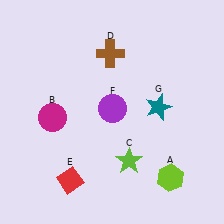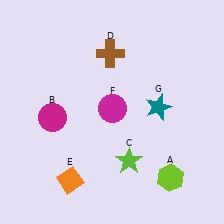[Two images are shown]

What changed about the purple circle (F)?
In Image 1, F is purple. In Image 2, it changed to magenta.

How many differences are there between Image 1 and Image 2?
There are 2 differences between the two images.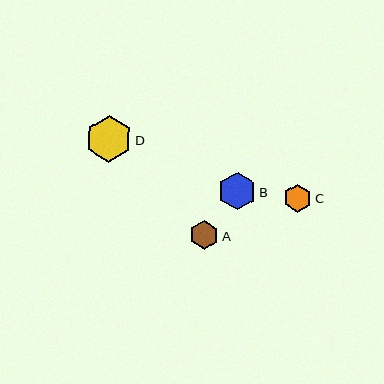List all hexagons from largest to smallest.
From largest to smallest: D, B, A, C.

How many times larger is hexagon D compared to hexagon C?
Hexagon D is approximately 1.7 times the size of hexagon C.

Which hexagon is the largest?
Hexagon D is the largest with a size of approximately 47 pixels.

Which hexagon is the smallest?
Hexagon C is the smallest with a size of approximately 27 pixels.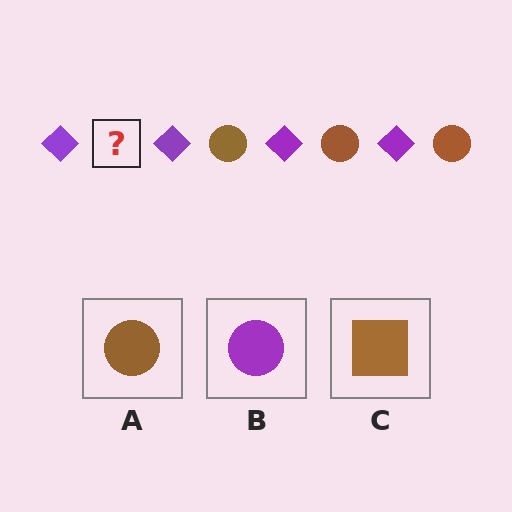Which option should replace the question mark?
Option A.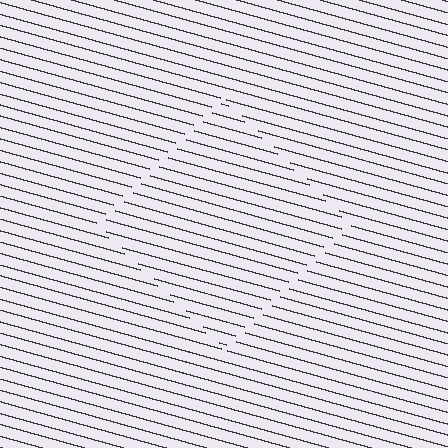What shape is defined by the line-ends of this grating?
An illusory square. The interior of the shape contains the same grating, shifted by half a period — the contour is defined by the phase discontinuity where line-ends from the inner and outer gratings abut.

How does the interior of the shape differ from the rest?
The interior of the shape contains the same grating, shifted by half a period — the contour is defined by the phase discontinuity where line-ends from the inner and outer gratings abut.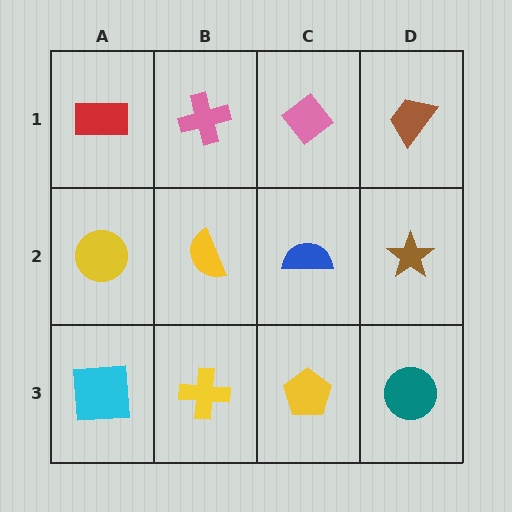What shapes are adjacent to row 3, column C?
A blue semicircle (row 2, column C), a yellow cross (row 3, column B), a teal circle (row 3, column D).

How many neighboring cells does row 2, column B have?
4.